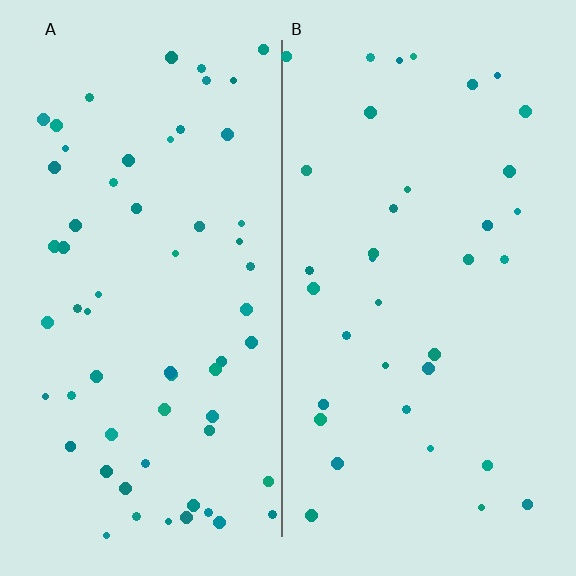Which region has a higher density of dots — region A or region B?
A (the left).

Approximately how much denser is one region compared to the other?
Approximately 1.7× — region A over region B.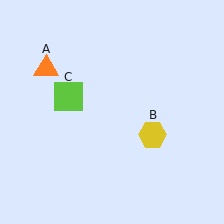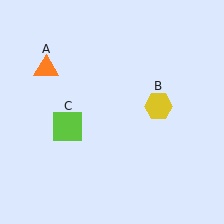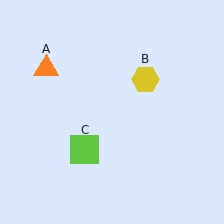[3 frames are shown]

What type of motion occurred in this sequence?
The yellow hexagon (object B), lime square (object C) rotated counterclockwise around the center of the scene.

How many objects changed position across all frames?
2 objects changed position: yellow hexagon (object B), lime square (object C).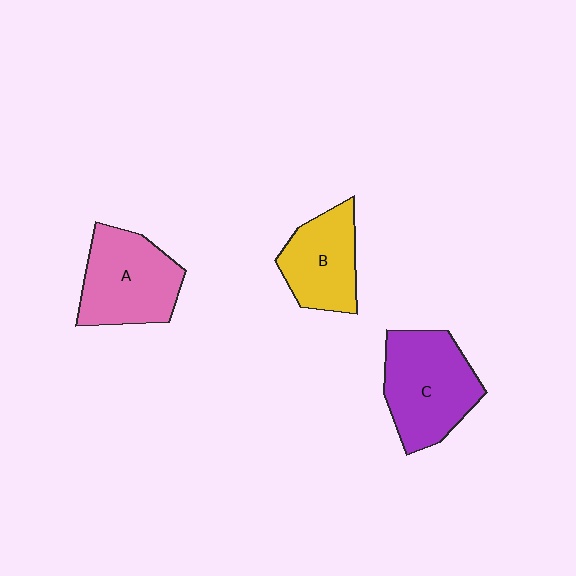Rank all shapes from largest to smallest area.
From largest to smallest: C (purple), A (pink), B (yellow).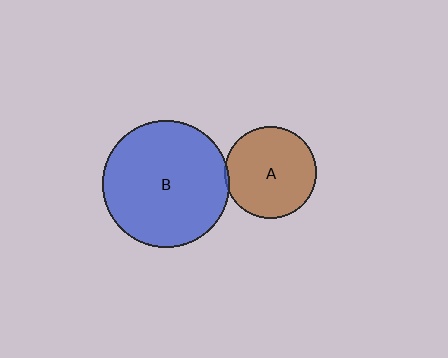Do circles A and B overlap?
Yes.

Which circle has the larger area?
Circle B (blue).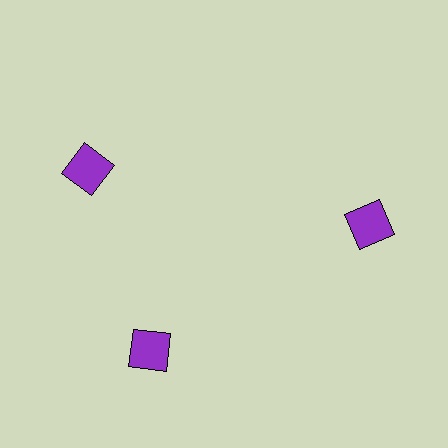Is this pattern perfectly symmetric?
No. The 3 purple squares are arranged in a ring, but one element near the 11 o'clock position is rotated out of alignment along the ring, breaking the 3-fold rotational symmetry.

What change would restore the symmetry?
The symmetry would be restored by rotating it back into even spacing with its neighbors so that all 3 squares sit at equal angles and equal distance from the center.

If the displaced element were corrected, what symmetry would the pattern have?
It would have 3-fold rotational symmetry — the pattern would map onto itself every 120 degrees.